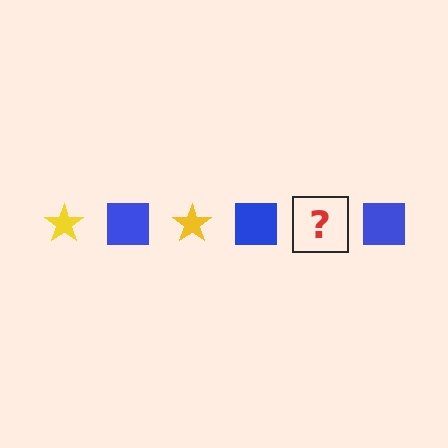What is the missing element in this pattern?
The missing element is a yellow star.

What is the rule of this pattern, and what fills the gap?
The rule is that the pattern alternates between yellow star and blue square. The gap should be filled with a yellow star.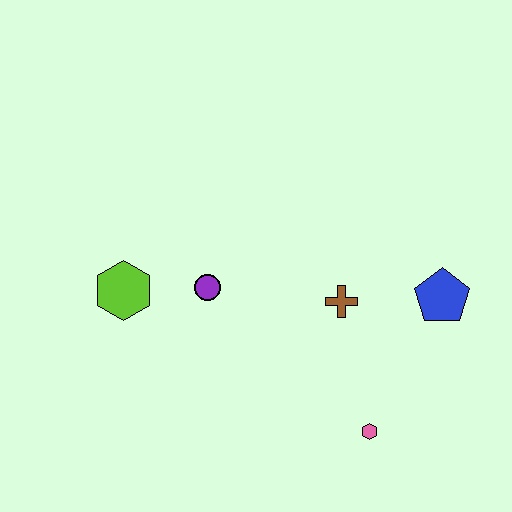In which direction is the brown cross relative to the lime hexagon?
The brown cross is to the right of the lime hexagon.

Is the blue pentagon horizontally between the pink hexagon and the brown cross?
No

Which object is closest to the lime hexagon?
The purple circle is closest to the lime hexagon.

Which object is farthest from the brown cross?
The lime hexagon is farthest from the brown cross.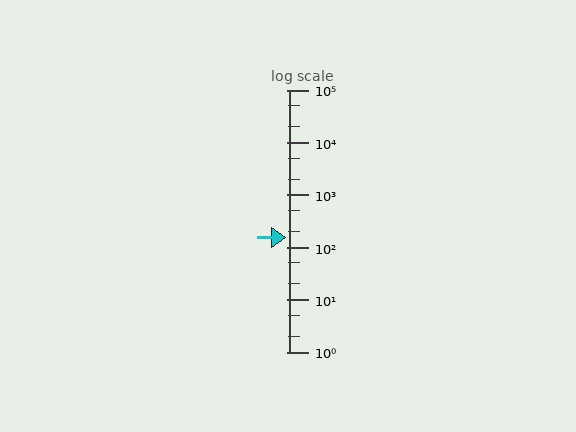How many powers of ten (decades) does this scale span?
The scale spans 5 decades, from 1 to 100000.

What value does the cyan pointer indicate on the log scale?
The pointer indicates approximately 150.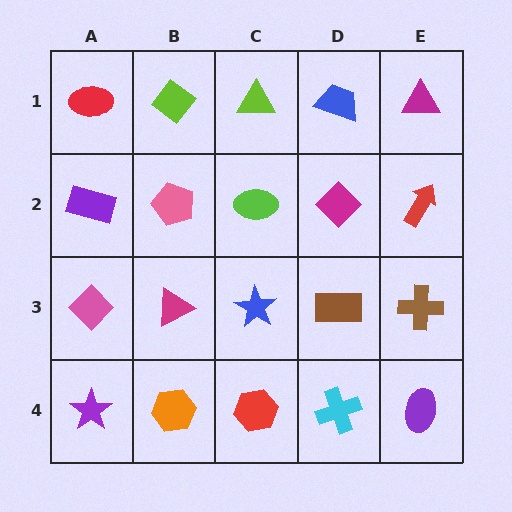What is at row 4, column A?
A purple star.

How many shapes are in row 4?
5 shapes.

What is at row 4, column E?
A purple ellipse.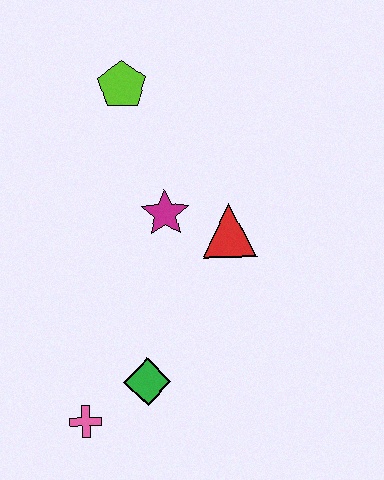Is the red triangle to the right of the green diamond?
Yes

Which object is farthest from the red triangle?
The pink cross is farthest from the red triangle.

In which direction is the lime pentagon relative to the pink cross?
The lime pentagon is above the pink cross.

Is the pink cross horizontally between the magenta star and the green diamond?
No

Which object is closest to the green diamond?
The pink cross is closest to the green diamond.